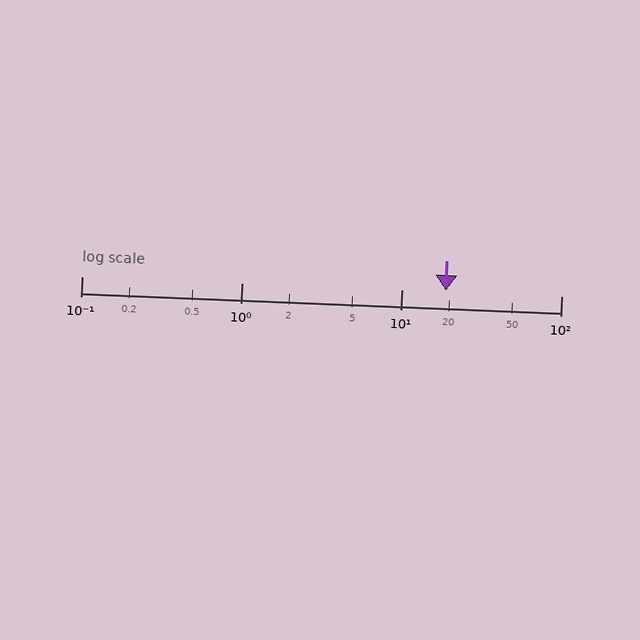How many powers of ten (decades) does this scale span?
The scale spans 3 decades, from 0.1 to 100.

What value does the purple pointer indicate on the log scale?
The pointer indicates approximately 19.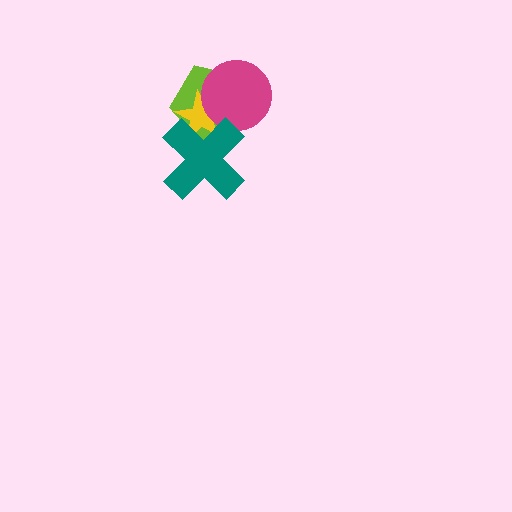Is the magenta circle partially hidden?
No, no other shape covers it.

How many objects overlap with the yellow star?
3 objects overlap with the yellow star.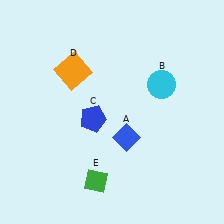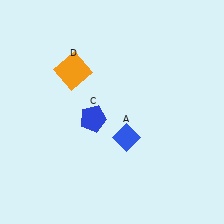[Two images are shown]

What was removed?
The cyan circle (B), the green diamond (E) were removed in Image 2.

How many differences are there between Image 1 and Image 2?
There are 2 differences between the two images.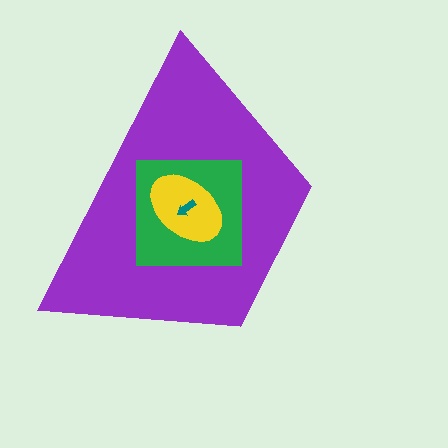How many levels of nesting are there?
4.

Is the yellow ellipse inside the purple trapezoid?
Yes.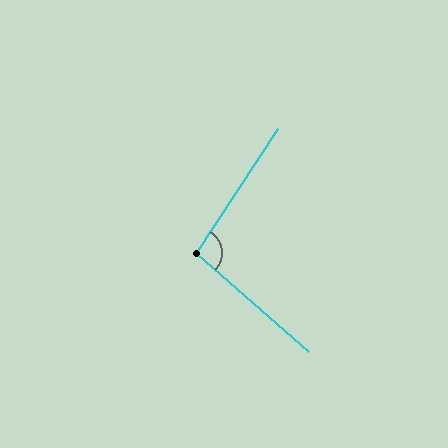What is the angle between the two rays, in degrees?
Approximately 98 degrees.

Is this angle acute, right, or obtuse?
It is obtuse.